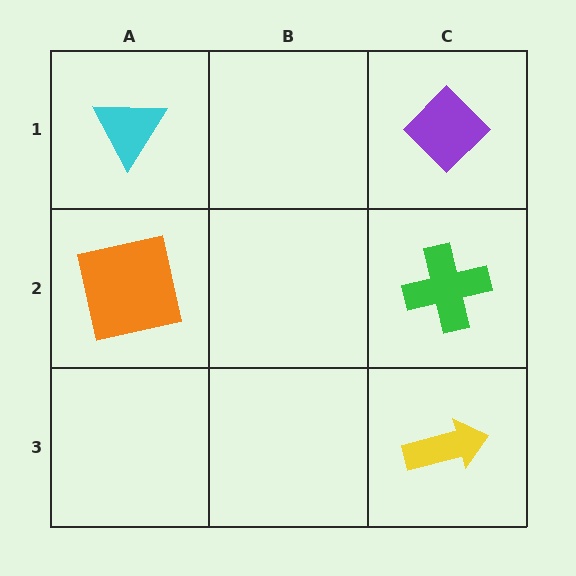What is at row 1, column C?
A purple diamond.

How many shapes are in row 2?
2 shapes.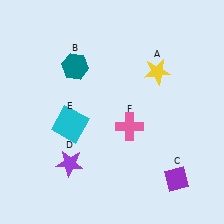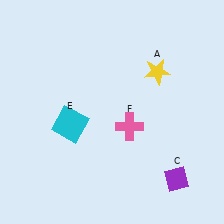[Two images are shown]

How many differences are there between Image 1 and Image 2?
There are 2 differences between the two images.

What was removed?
The purple star (D), the teal hexagon (B) were removed in Image 2.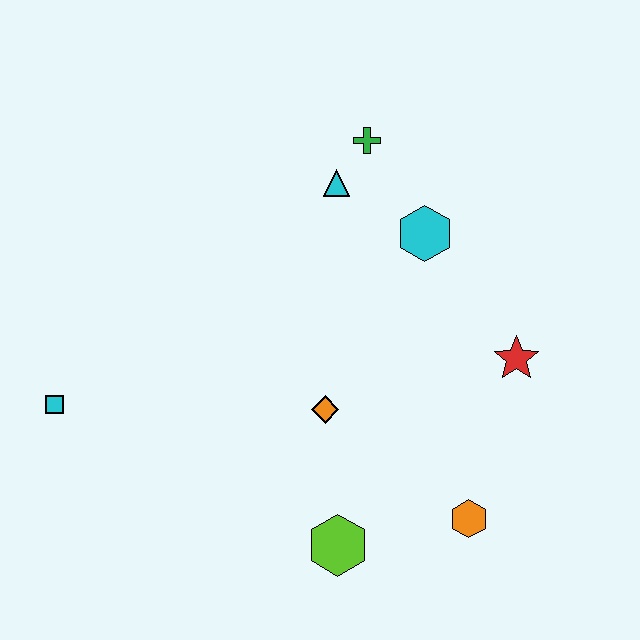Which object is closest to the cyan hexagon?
The cyan triangle is closest to the cyan hexagon.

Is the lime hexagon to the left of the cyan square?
No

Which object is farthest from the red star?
The cyan square is farthest from the red star.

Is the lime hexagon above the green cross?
No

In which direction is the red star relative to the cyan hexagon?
The red star is below the cyan hexagon.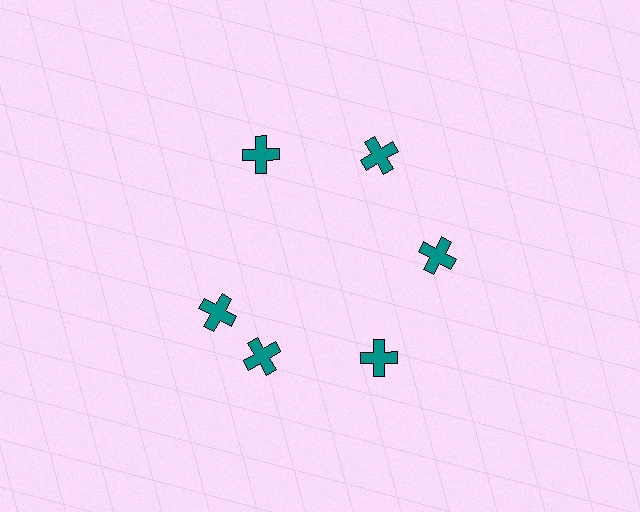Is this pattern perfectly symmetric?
No. The 6 teal crosses are arranged in a ring, but one element near the 9 o'clock position is rotated out of alignment along the ring, breaking the 6-fold rotational symmetry.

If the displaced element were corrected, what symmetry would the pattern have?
It would have 6-fold rotational symmetry — the pattern would map onto itself every 60 degrees.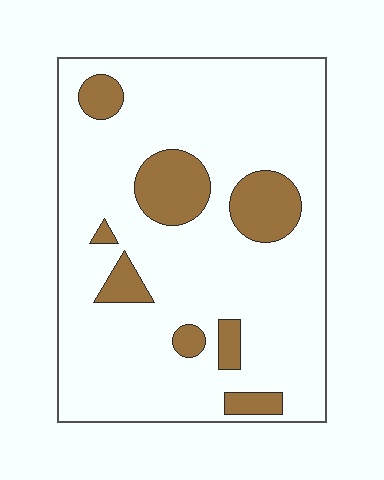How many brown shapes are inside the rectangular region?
8.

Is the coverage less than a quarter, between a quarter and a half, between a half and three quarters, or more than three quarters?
Less than a quarter.